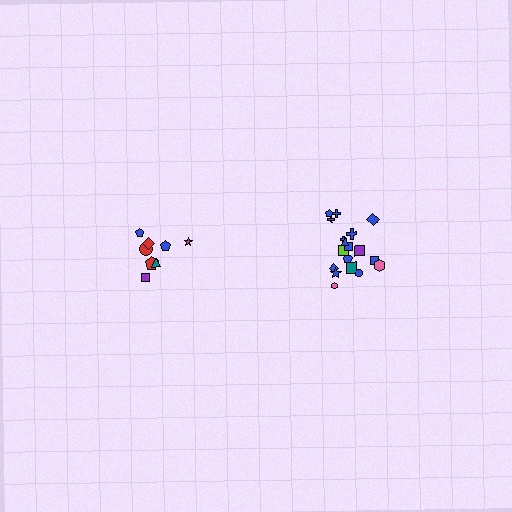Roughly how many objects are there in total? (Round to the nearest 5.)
Roughly 25 objects in total.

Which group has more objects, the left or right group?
The right group.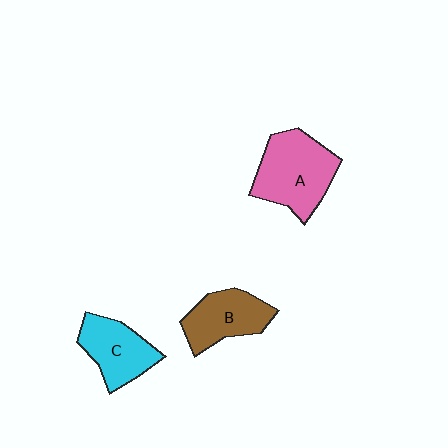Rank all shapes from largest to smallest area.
From largest to smallest: A (pink), B (brown), C (cyan).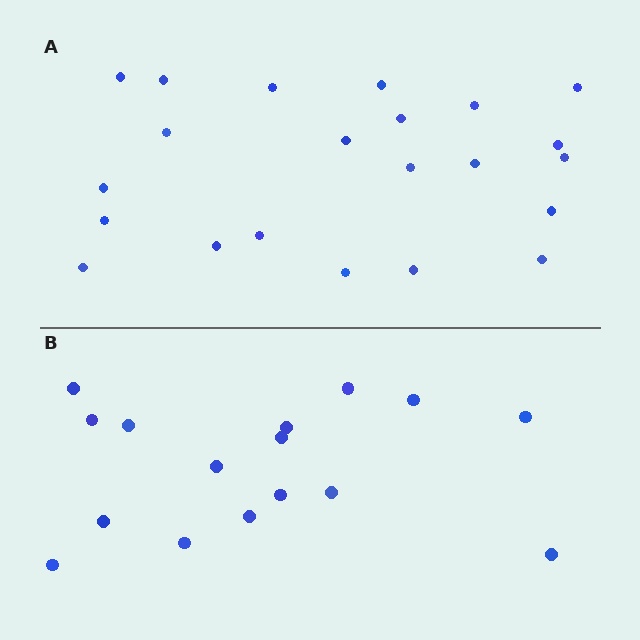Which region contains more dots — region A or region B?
Region A (the top region) has more dots.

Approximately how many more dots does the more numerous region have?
Region A has about 6 more dots than region B.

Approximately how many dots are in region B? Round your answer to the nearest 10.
About 20 dots. (The exact count is 16, which rounds to 20.)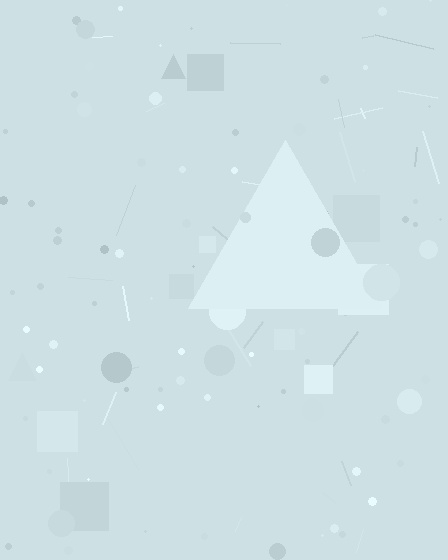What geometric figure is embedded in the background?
A triangle is embedded in the background.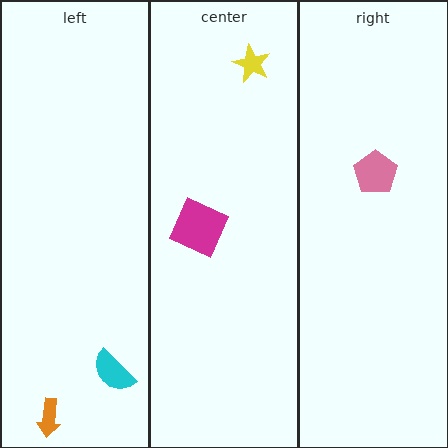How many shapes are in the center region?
2.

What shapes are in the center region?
The yellow star, the magenta square.